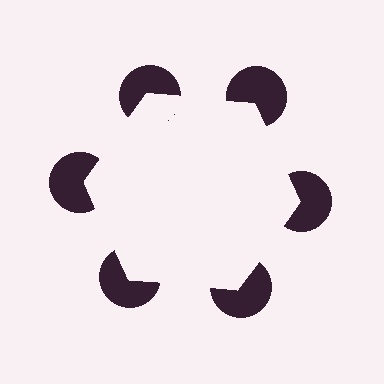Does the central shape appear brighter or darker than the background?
It typically appears slightly brighter than the background, even though no actual brightness change is drawn.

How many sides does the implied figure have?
6 sides.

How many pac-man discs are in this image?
There are 6 — one at each vertex of the illusory hexagon.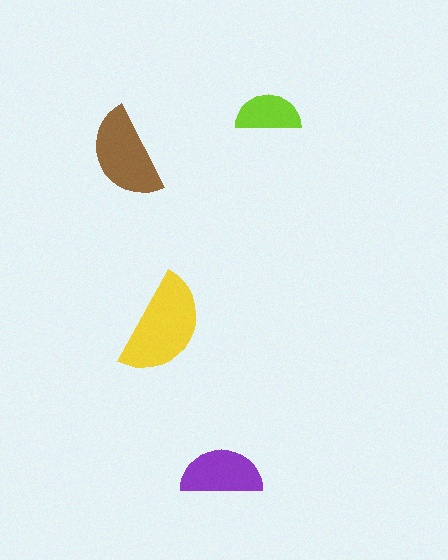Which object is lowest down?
The purple semicircle is bottommost.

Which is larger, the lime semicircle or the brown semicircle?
The brown one.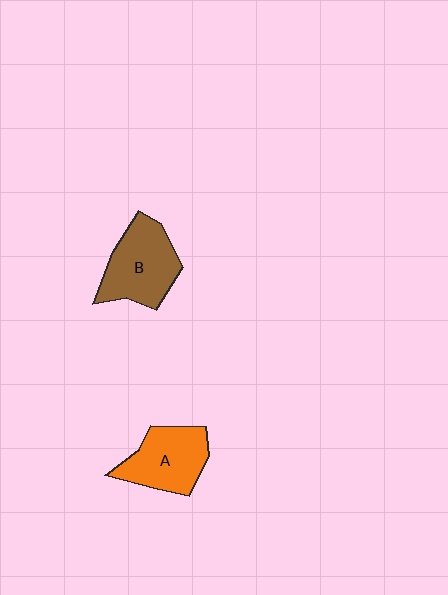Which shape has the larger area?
Shape B (brown).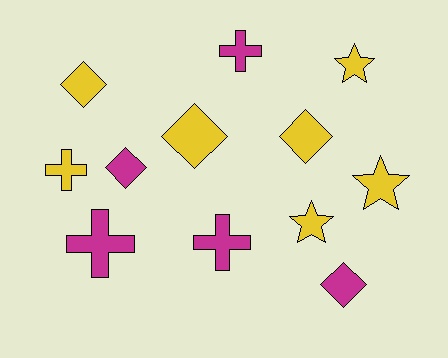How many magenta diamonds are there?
There are 2 magenta diamonds.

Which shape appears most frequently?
Diamond, with 5 objects.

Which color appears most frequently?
Yellow, with 7 objects.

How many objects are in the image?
There are 12 objects.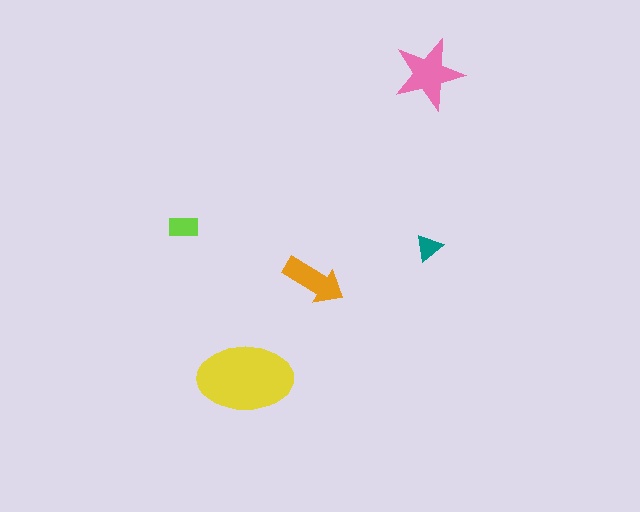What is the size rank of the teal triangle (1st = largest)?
5th.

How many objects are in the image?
There are 5 objects in the image.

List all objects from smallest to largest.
The teal triangle, the lime rectangle, the orange arrow, the pink star, the yellow ellipse.